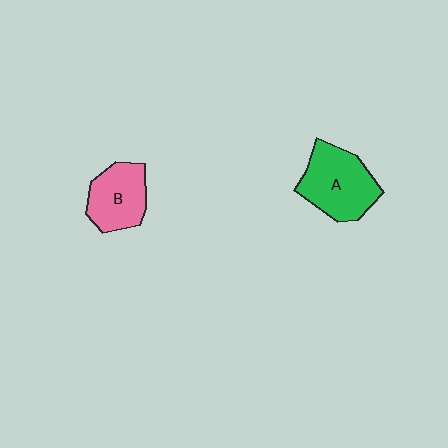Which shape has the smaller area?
Shape B (pink).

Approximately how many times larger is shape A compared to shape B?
Approximately 1.3 times.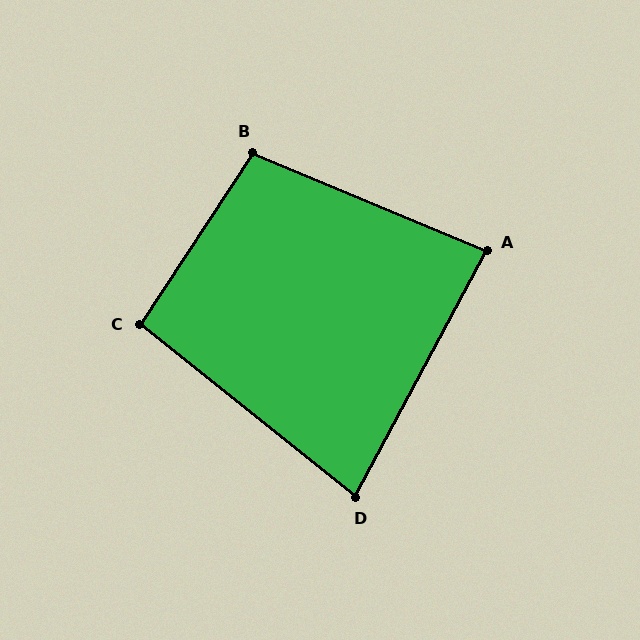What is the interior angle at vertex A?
Approximately 85 degrees (acute).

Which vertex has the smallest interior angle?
D, at approximately 80 degrees.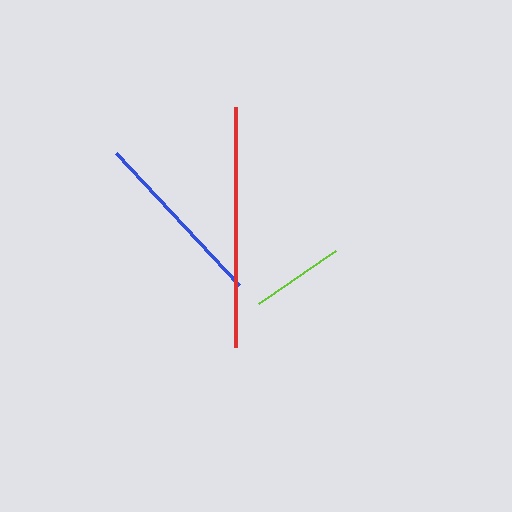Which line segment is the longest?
The red line is the longest at approximately 240 pixels.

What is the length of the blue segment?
The blue segment is approximately 181 pixels long.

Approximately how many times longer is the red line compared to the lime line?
The red line is approximately 2.6 times the length of the lime line.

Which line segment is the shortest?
The lime line is the shortest at approximately 94 pixels.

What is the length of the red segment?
The red segment is approximately 240 pixels long.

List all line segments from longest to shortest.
From longest to shortest: red, blue, lime.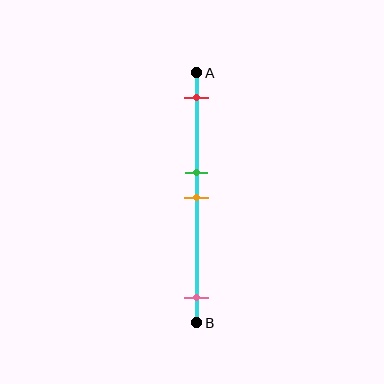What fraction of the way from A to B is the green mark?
The green mark is approximately 40% (0.4) of the way from A to B.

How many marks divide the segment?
There are 4 marks dividing the segment.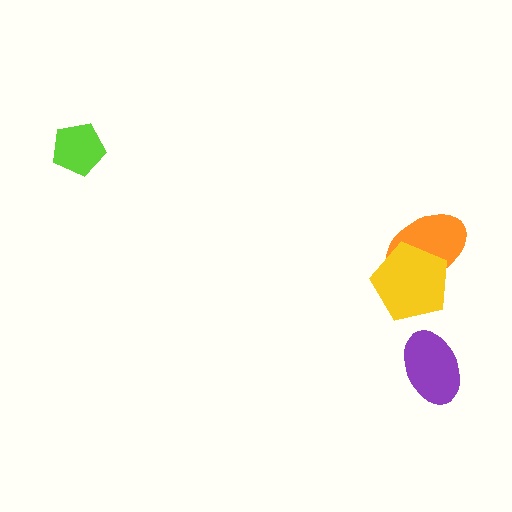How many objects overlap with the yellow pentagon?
1 object overlaps with the yellow pentagon.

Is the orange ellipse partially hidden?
Yes, it is partially covered by another shape.